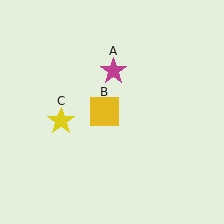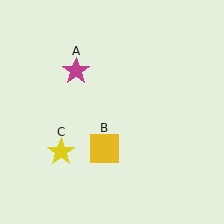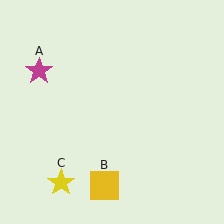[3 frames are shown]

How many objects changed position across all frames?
3 objects changed position: magenta star (object A), yellow square (object B), yellow star (object C).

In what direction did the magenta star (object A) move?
The magenta star (object A) moved left.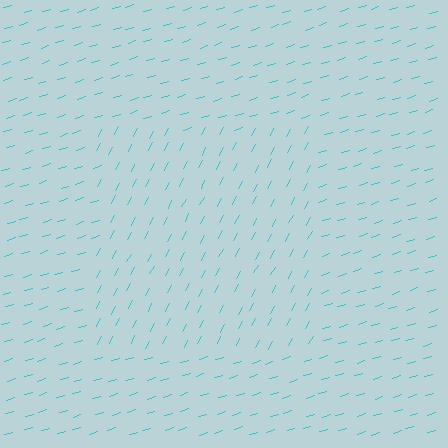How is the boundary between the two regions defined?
The boundary is defined purely by a change in line orientation (approximately 45 degrees difference). All lines are the same color and thickness.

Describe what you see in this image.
The image is filled with small cyan line segments. A rectangle region in the image has lines oriented differently from the surrounding lines, creating a visible texture boundary.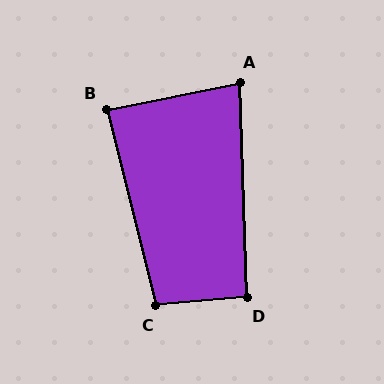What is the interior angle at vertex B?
Approximately 87 degrees (approximately right).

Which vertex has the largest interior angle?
C, at approximately 99 degrees.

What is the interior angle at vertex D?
Approximately 93 degrees (approximately right).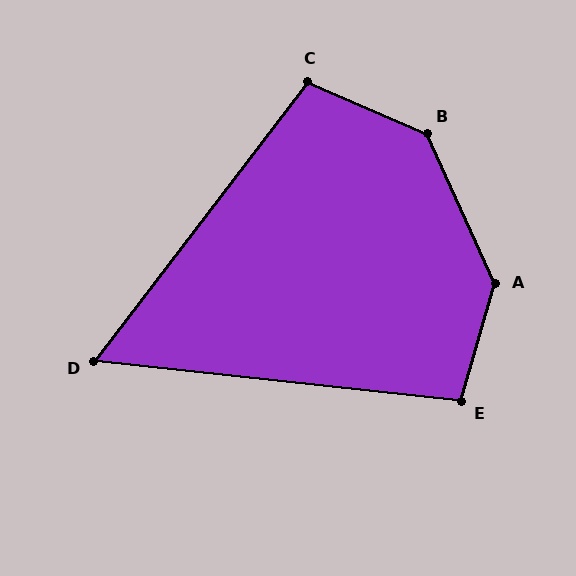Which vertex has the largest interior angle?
A, at approximately 139 degrees.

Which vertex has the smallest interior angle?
D, at approximately 59 degrees.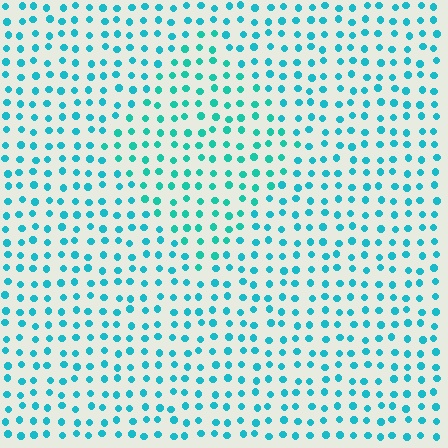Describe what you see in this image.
The image is filled with small cyan elements in a uniform arrangement. A diamond-shaped region is visible where the elements are tinted to a slightly different hue, forming a subtle color boundary.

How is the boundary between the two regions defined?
The boundary is defined purely by a slight shift in hue (about 17 degrees). Spacing, size, and orientation are identical on both sides.